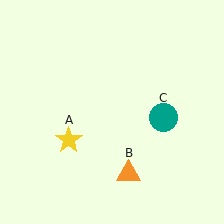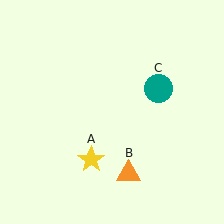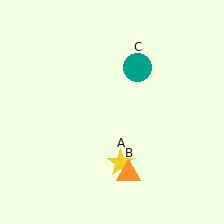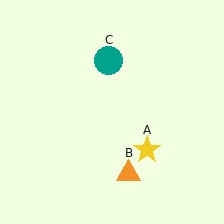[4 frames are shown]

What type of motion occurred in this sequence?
The yellow star (object A), teal circle (object C) rotated counterclockwise around the center of the scene.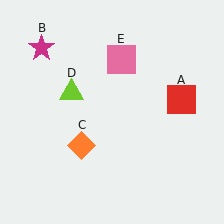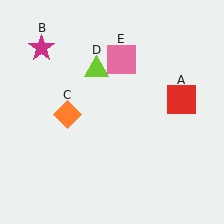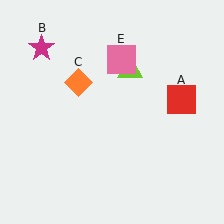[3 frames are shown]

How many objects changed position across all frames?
2 objects changed position: orange diamond (object C), lime triangle (object D).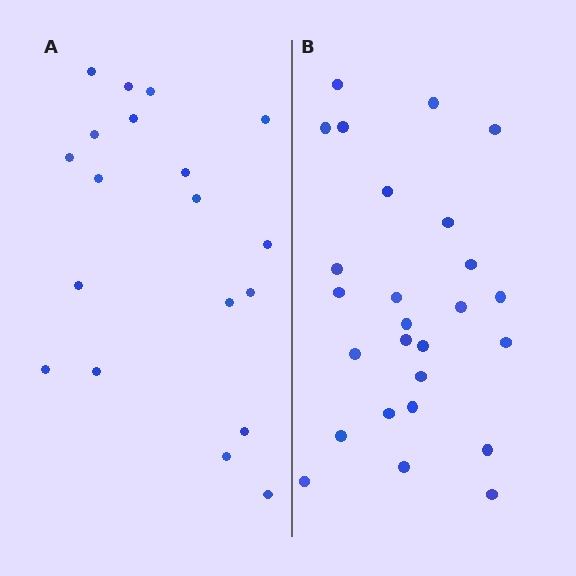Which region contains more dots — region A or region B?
Region B (the right region) has more dots.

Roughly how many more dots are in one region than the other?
Region B has roughly 8 or so more dots than region A.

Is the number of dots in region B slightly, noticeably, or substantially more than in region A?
Region B has noticeably more, but not dramatically so. The ratio is roughly 1.4 to 1.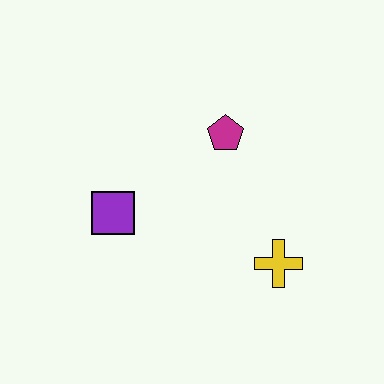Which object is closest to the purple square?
The magenta pentagon is closest to the purple square.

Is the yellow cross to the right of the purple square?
Yes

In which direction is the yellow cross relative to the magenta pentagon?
The yellow cross is below the magenta pentagon.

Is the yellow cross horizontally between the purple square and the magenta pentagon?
No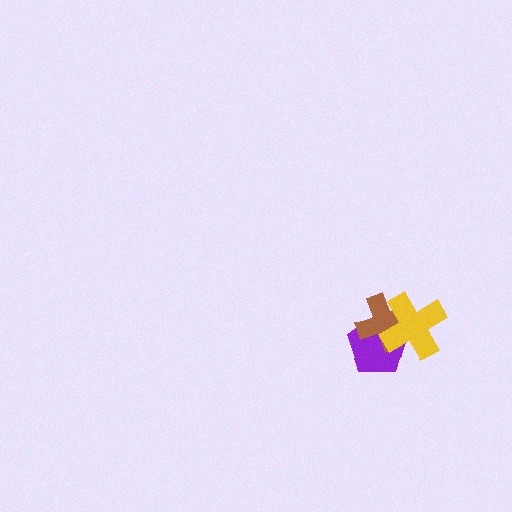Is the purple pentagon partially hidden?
Yes, it is partially covered by another shape.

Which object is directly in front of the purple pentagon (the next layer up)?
The brown cross is directly in front of the purple pentagon.